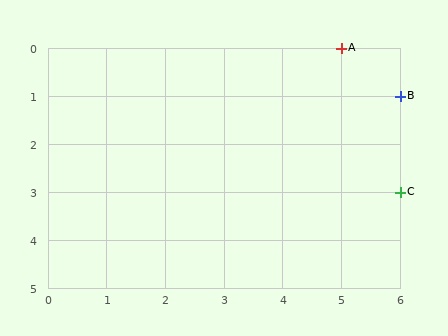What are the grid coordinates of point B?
Point B is at grid coordinates (6, 1).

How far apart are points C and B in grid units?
Points C and B are 2 rows apart.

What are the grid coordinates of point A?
Point A is at grid coordinates (5, 0).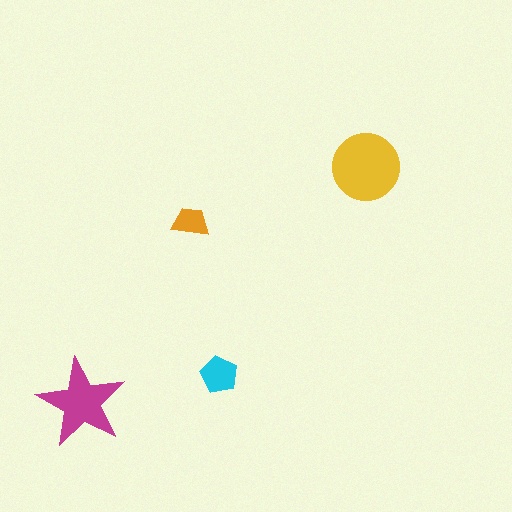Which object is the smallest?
The orange trapezoid.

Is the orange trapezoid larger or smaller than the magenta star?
Smaller.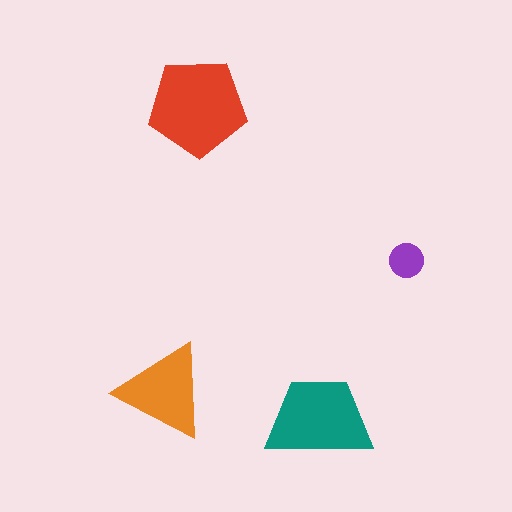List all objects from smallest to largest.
The purple circle, the orange triangle, the teal trapezoid, the red pentagon.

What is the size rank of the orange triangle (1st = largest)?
3rd.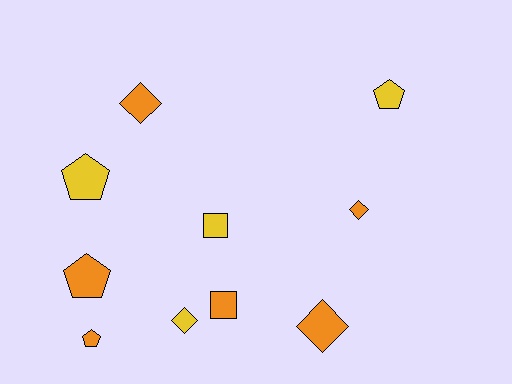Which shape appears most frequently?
Diamond, with 4 objects.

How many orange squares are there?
There is 1 orange square.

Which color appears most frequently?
Orange, with 6 objects.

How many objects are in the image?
There are 10 objects.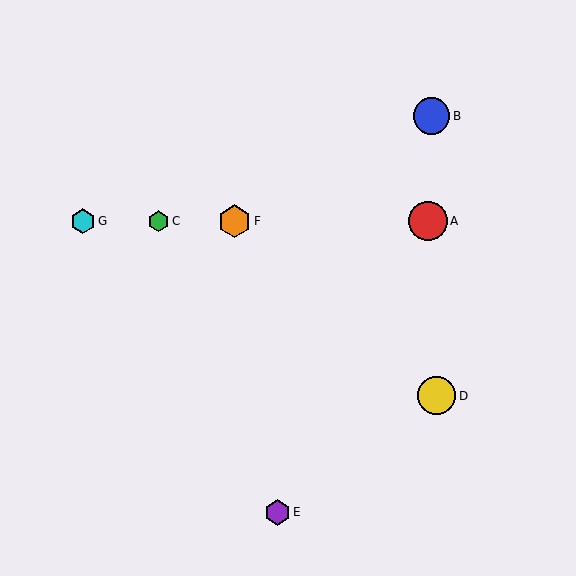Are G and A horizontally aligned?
Yes, both are at y≈221.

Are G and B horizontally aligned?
No, G is at y≈221 and B is at y≈116.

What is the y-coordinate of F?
Object F is at y≈221.